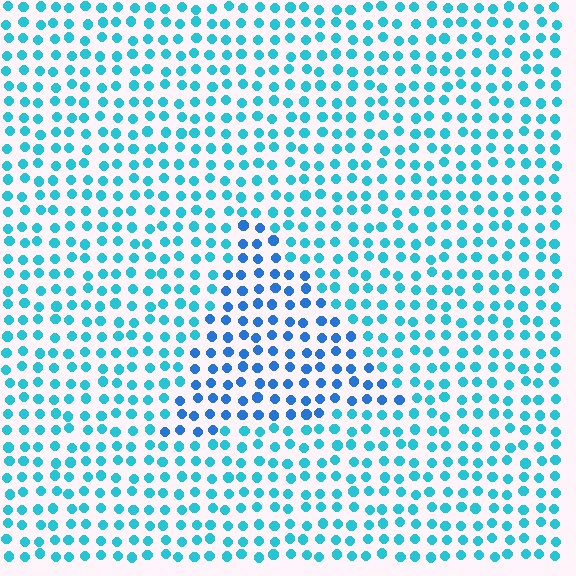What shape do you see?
I see a triangle.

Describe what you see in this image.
The image is filled with small cyan elements in a uniform arrangement. A triangle-shaped region is visible where the elements are tinted to a slightly different hue, forming a subtle color boundary.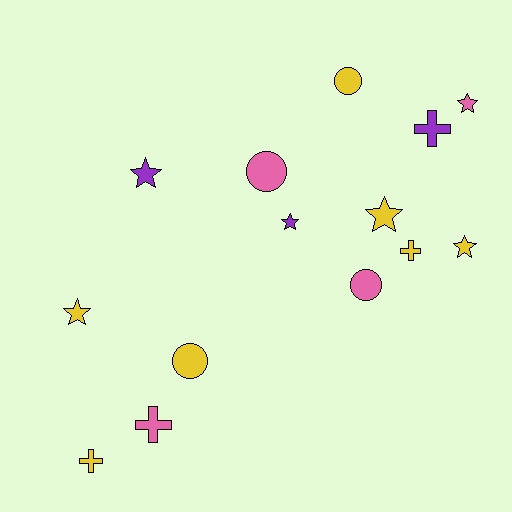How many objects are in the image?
There are 14 objects.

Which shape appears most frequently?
Star, with 6 objects.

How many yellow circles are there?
There are 2 yellow circles.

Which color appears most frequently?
Yellow, with 7 objects.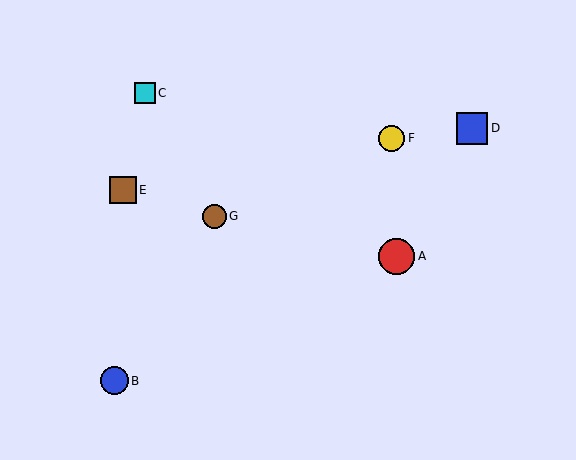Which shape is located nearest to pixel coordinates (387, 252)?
The red circle (labeled A) at (397, 256) is nearest to that location.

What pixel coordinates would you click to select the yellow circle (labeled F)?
Click at (392, 138) to select the yellow circle F.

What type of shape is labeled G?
Shape G is a brown circle.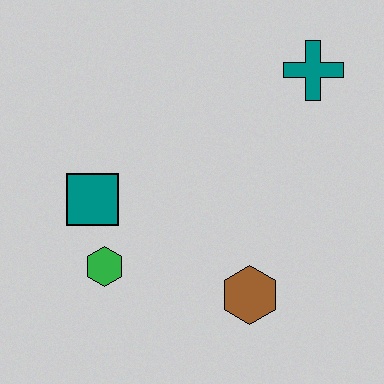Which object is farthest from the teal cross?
The green hexagon is farthest from the teal cross.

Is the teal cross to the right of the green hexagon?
Yes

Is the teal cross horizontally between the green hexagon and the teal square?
No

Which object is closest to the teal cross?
The brown hexagon is closest to the teal cross.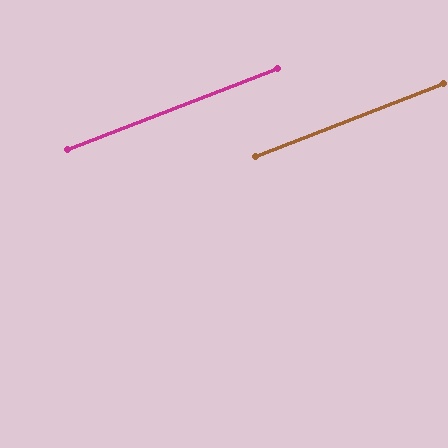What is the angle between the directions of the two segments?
Approximately 0 degrees.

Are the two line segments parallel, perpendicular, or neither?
Parallel — their directions differ by only 0.1°.